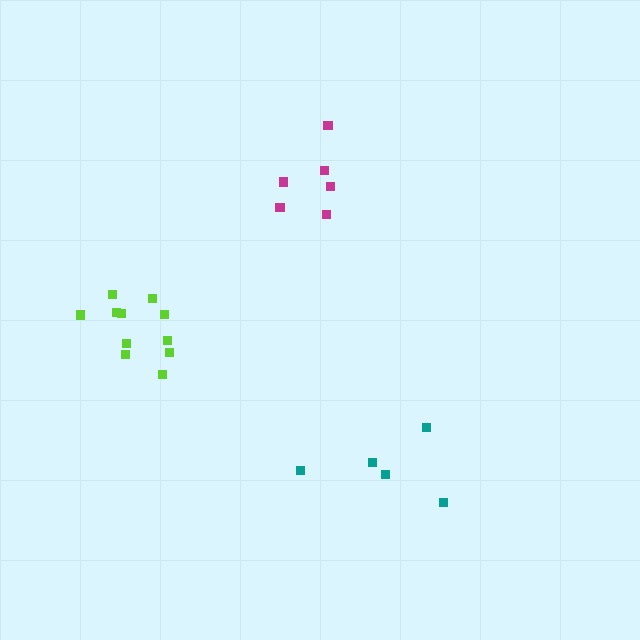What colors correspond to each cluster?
The clusters are colored: teal, lime, magenta.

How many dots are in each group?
Group 1: 5 dots, Group 2: 11 dots, Group 3: 6 dots (22 total).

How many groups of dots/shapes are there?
There are 3 groups.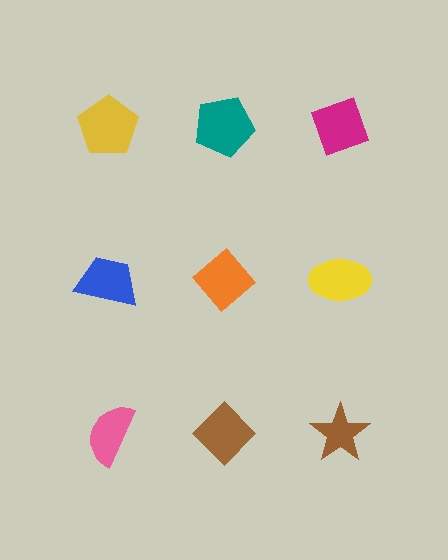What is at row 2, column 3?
A yellow ellipse.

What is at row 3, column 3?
A brown star.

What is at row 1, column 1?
A yellow pentagon.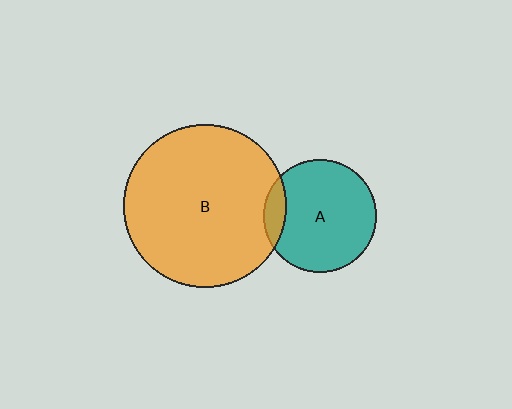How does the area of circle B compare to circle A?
Approximately 2.1 times.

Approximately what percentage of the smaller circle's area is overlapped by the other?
Approximately 10%.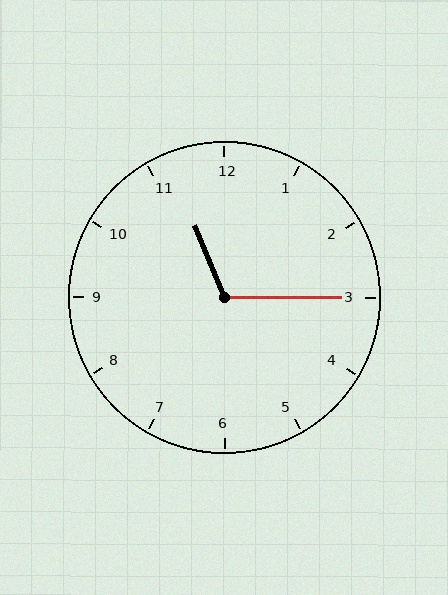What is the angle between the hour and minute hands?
Approximately 112 degrees.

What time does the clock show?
11:15.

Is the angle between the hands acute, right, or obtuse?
It is obtuse.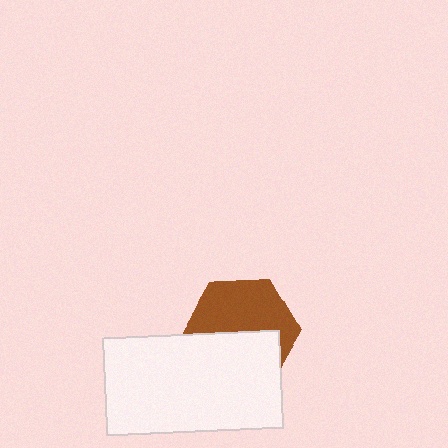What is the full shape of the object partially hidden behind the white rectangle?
The partially hidden object is a brown hexagon.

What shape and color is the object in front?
The object in front is a white rectangle.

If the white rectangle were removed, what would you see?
You would see the complete brown hexagon.